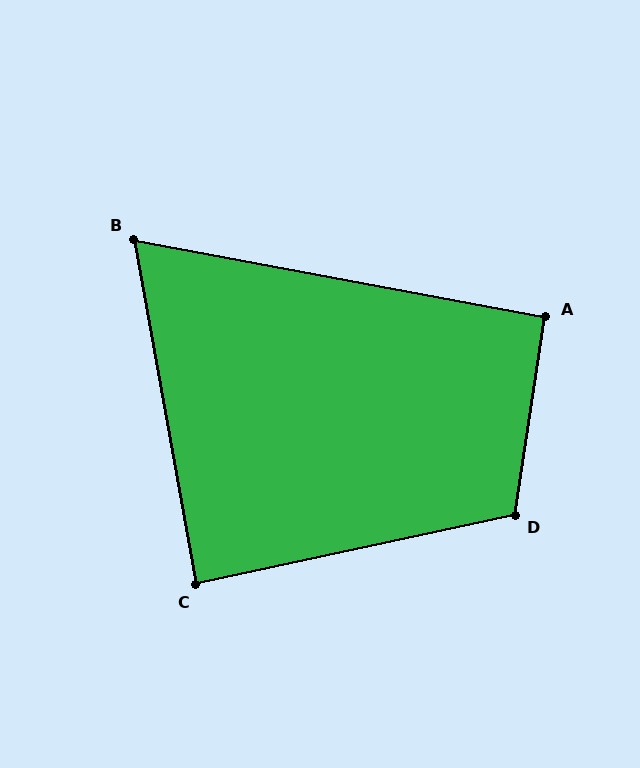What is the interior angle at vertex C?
Approximately 88 degrees (approximately right).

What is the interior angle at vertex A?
Approximately 92 degrees (approximately right).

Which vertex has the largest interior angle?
D, at approximately 111 degrees.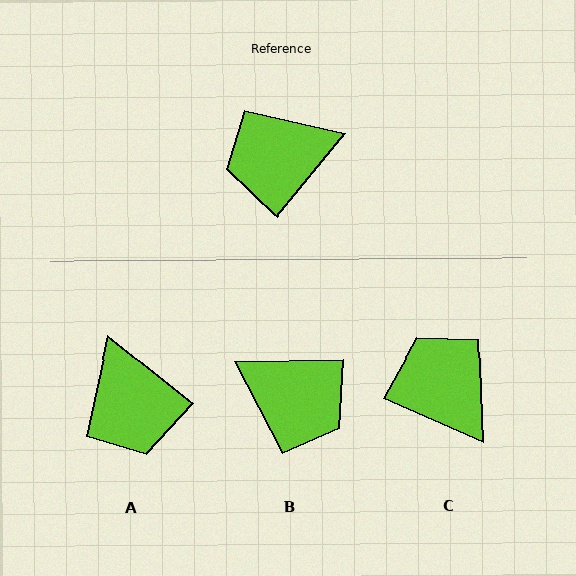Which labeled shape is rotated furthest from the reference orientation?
B, about 130 degrees away.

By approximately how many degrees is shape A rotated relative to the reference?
Approximately 91 degrees counter-clockwise.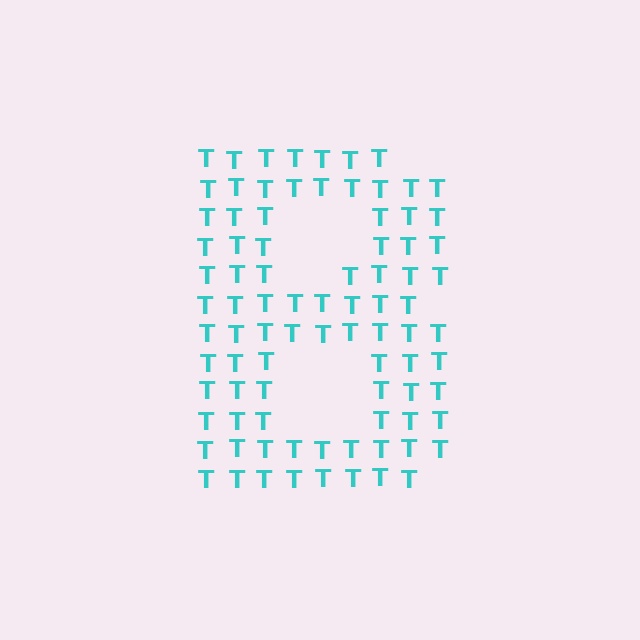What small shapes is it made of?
It is made of small letter T's.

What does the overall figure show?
The overall figure shows the letter B.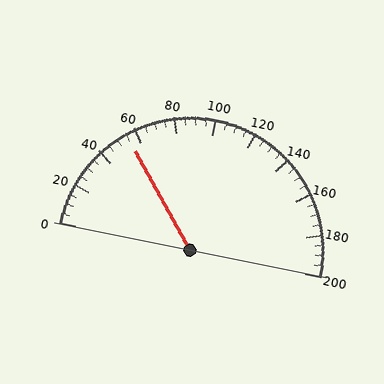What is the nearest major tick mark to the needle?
The nearest major tick mark is 60.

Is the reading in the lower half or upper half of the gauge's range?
The reading is in the lower half of the range (0 to 200).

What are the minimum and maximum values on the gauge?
The gauge ranges from 0 to 200.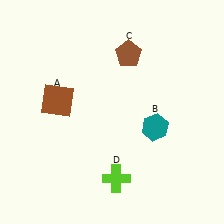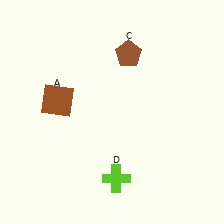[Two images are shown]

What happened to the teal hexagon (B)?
The teal hexagon (B) was removed in Image 2. It was in the bottom-right area of Image 1.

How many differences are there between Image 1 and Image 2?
There is 1 difference between the two images.